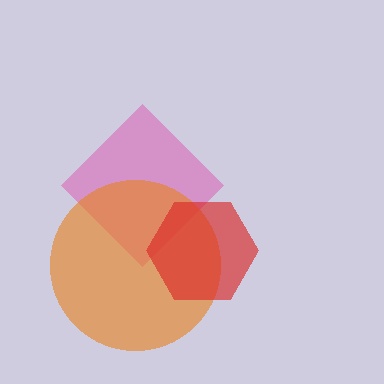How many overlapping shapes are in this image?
There are 3 overlapping shapes in the image.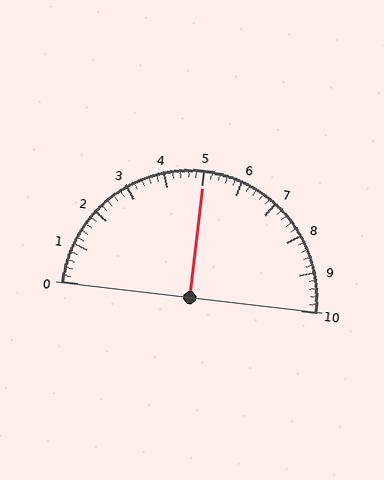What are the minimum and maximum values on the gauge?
The gauge ranges from 0 to 10.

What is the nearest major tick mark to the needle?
The nearest major tick mark is 5.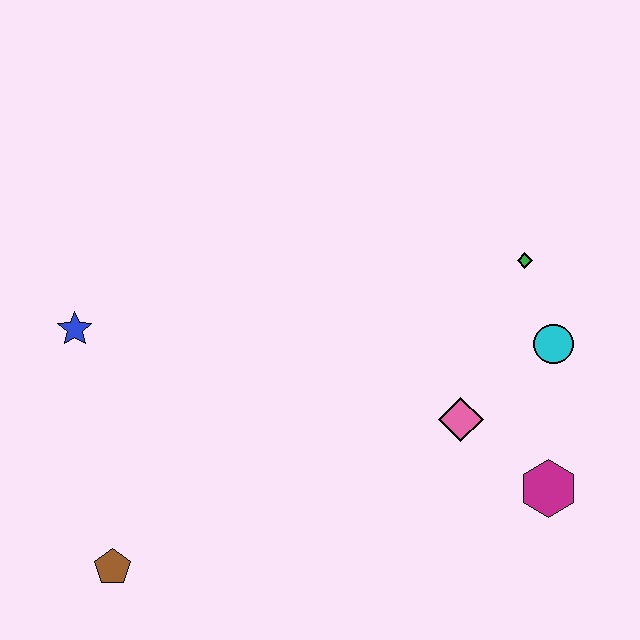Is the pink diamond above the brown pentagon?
Yes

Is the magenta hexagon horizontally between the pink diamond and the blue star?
No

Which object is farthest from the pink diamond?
The blue star is farthest from the pink diamond.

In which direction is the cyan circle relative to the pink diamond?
The cyan circle is to the right of the pink diamond.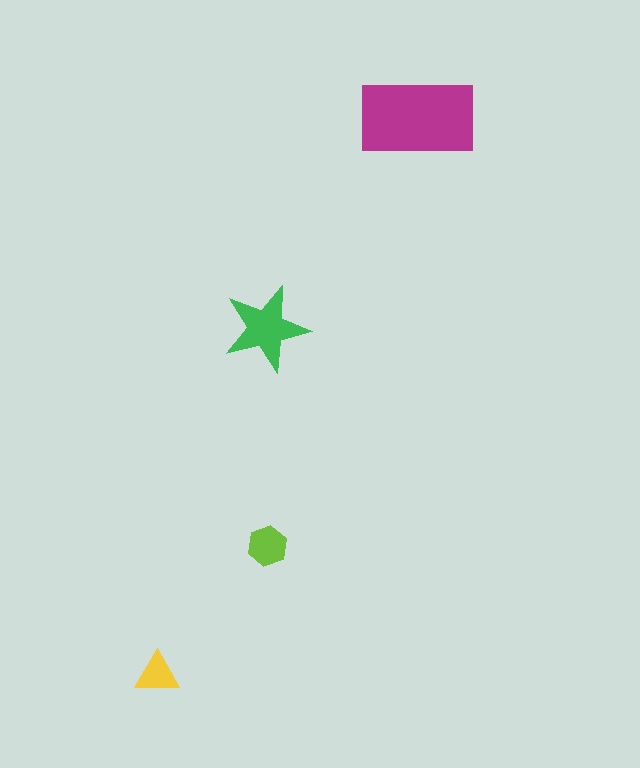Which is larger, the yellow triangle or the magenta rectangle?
The magenta rectangle.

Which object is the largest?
The magenta rectangle.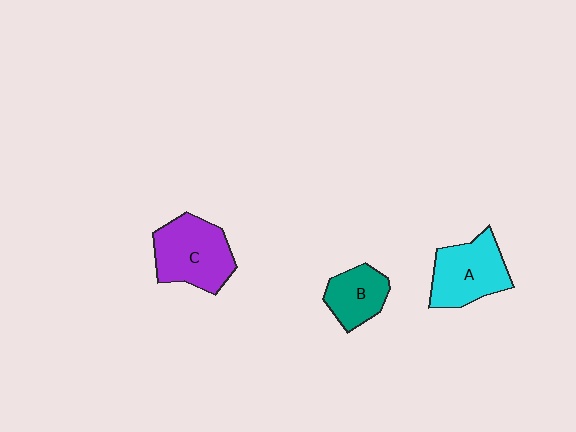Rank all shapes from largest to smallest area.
From largest to smallest: C (purple), A (cyan), B (teal).